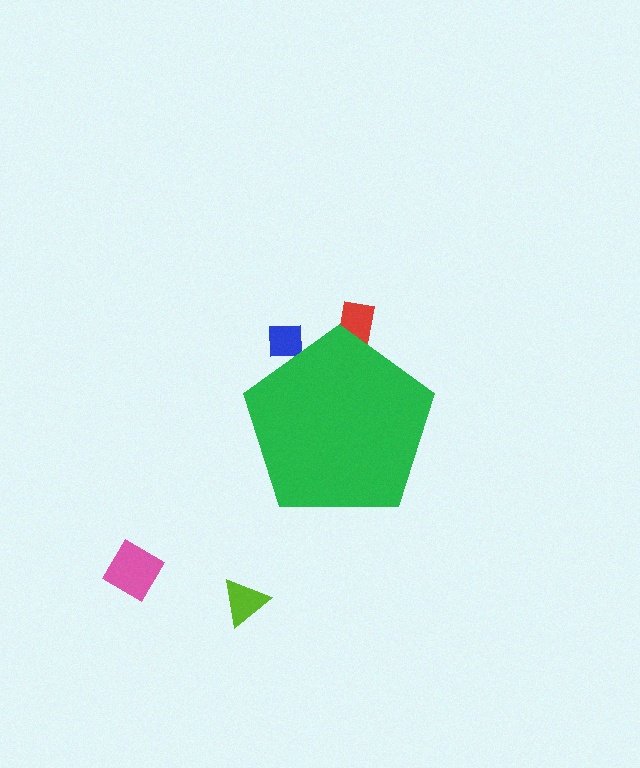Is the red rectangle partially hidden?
Yes, the red rectangle is partially hidden behind the green pentagon.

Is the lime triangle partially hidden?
No, the lime triangle is fully visible.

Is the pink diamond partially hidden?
No, the pink diamond is fully visible.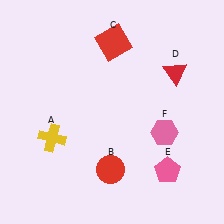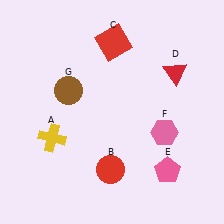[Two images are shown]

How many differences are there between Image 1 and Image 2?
There is 1 difference between the two images.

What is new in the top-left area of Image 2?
A brown circle (G) was added in the top-left area of Image 2.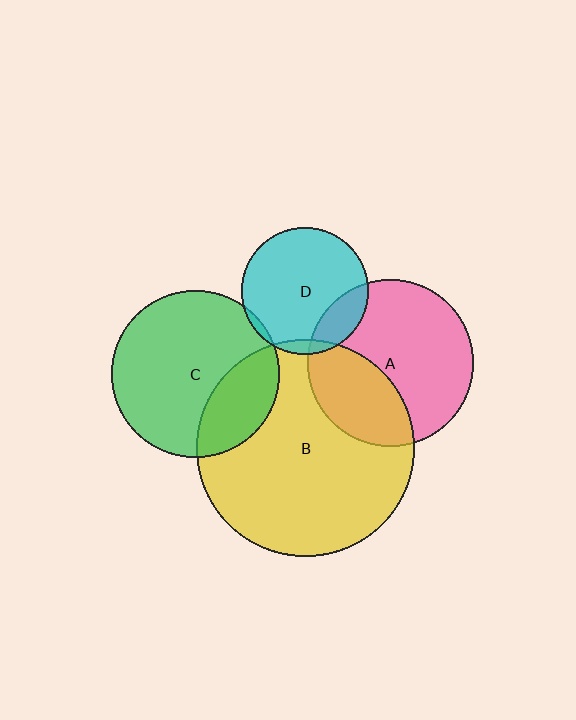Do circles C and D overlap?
Yes.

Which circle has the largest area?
Circle B (yellow).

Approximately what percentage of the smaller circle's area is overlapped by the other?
Approximately 5%.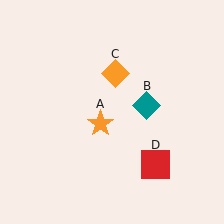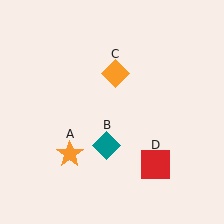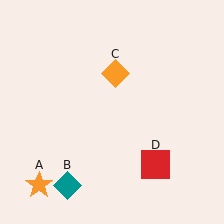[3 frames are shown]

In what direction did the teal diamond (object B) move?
The teal diamond (object B) moved down and to the left.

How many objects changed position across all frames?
2 objects changed position: orange star (object A), teal diamond (object B).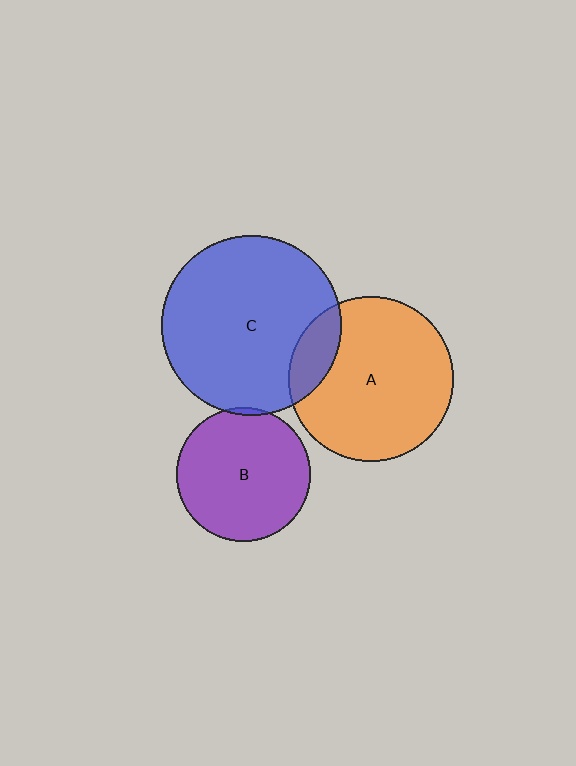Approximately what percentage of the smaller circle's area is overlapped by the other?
Approximately 15%.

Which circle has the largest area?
Circle C (blue).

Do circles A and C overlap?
Yes.